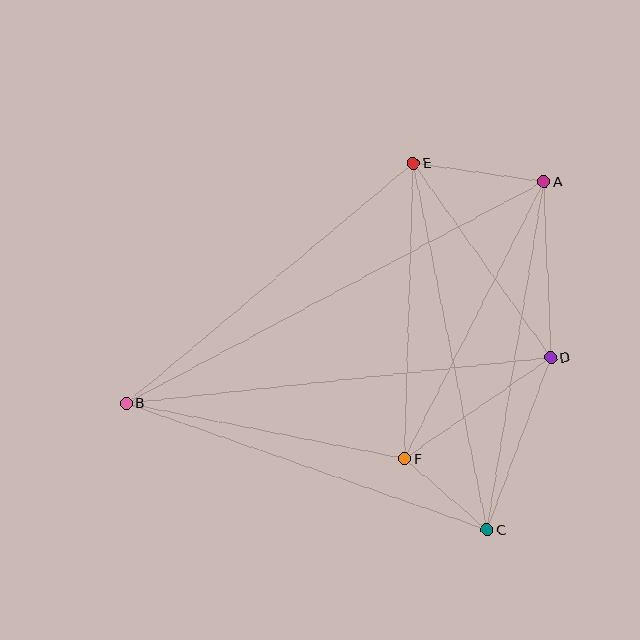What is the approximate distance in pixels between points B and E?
The distance between B and E is approximately 375 pixels.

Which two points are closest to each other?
Points C and F are closest to each other.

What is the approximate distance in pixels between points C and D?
The distance between C and D is approximately 183 pixels.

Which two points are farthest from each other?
Points A and B are farthest from each other.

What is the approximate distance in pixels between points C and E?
The distance between C and E is approximately 374 pixels.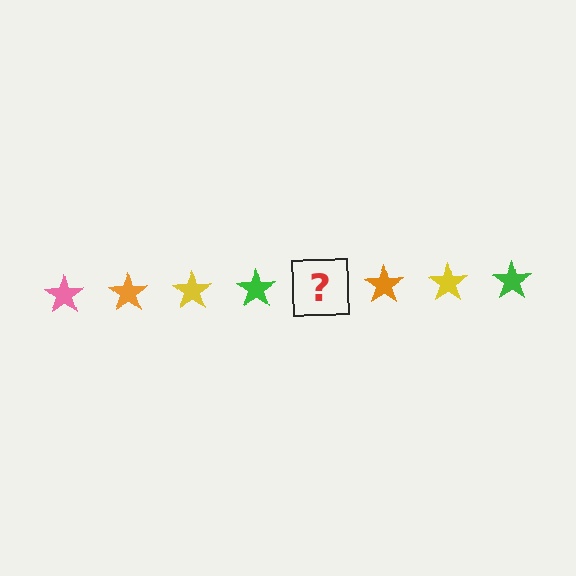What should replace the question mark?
The question mark should be replaced with a pink star.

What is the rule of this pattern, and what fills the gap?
The rule is that the pattern cycles through pink, orange, yellow, green stars. The gap should be filled with a pink star.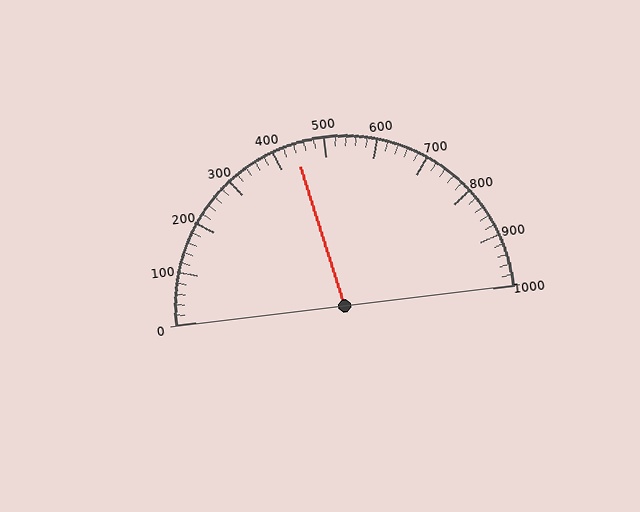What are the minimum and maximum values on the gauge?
The gauge ranges from 0 to 1000.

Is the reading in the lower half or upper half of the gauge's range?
The reading is in the lower half of the range (0 to 1000).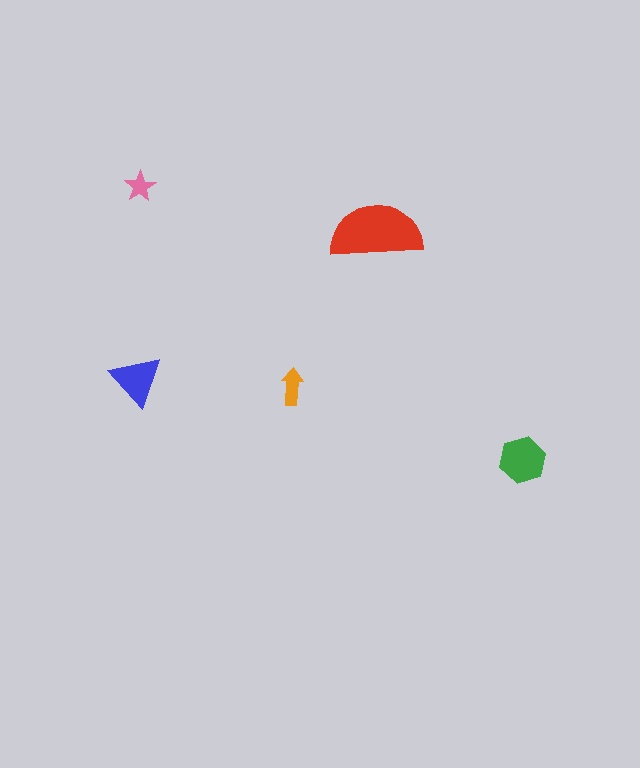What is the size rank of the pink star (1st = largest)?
5th.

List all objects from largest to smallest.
The red semicircle, the green hexagon, the blue triangle, the orange arrow, the pink star.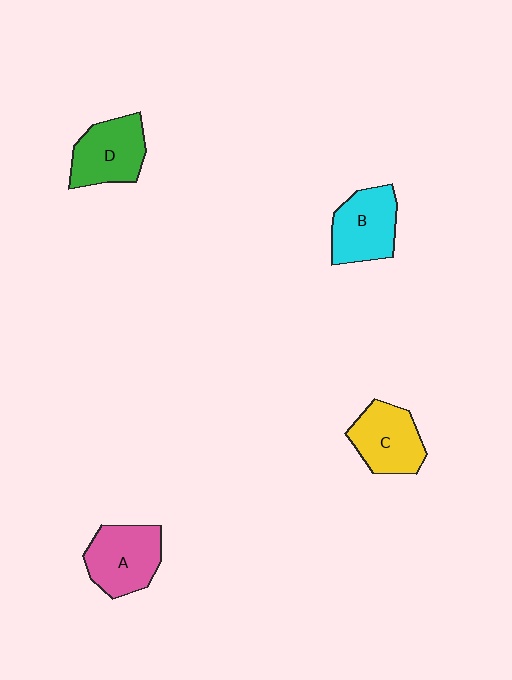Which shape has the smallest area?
Shape C (yellow).